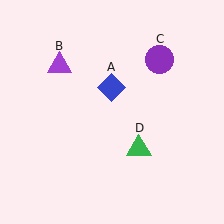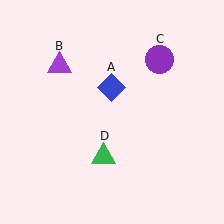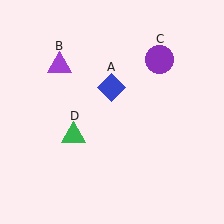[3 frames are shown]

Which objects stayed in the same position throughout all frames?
Blue diamond (object A) and purple triangle (object B) and purple circle (object C) remained stationary.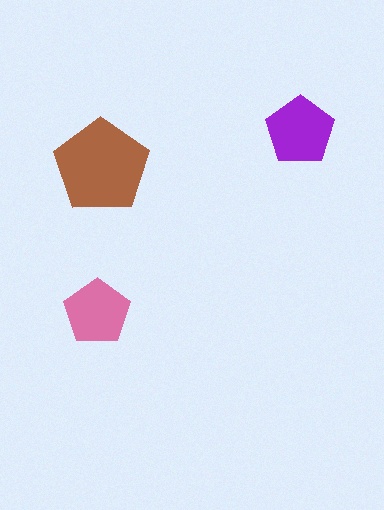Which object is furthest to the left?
The pink pentagon is leftmost.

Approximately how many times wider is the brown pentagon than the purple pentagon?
About 1.5 times wider.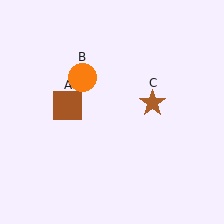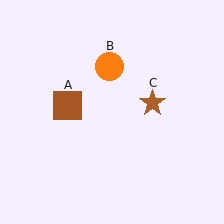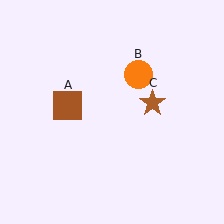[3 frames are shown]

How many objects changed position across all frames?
1 object changed position: orange circle (object B).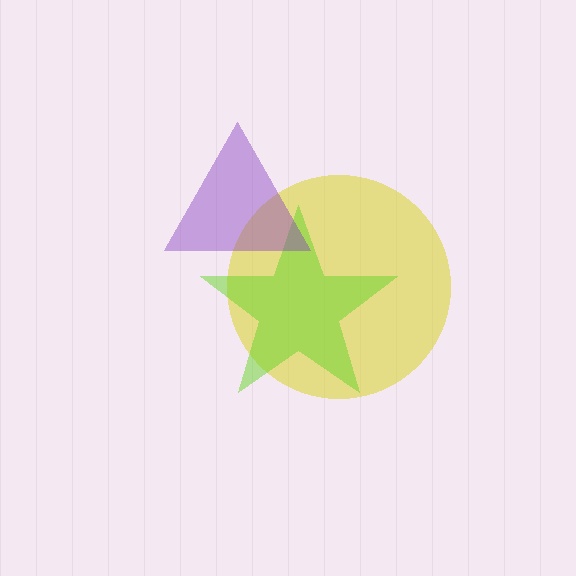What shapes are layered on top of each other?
The layered shapes are: a yellow circle, a lime star, a purple triangle.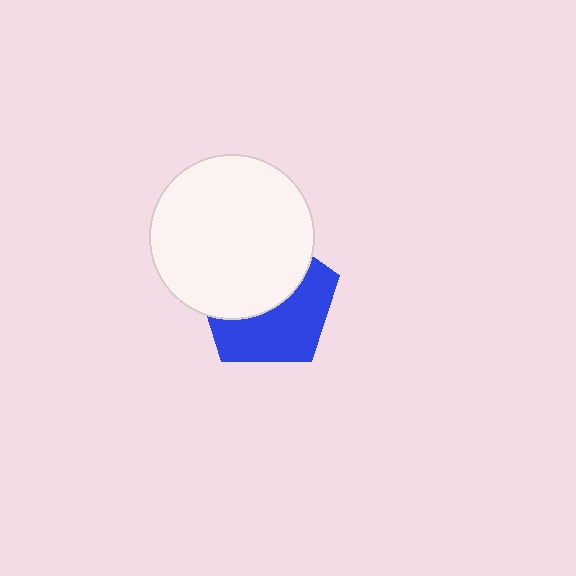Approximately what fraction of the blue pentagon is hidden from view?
Roughly 51% of the blue pentagon is hidden behind the white circle.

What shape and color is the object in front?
The object in front is a white circle.